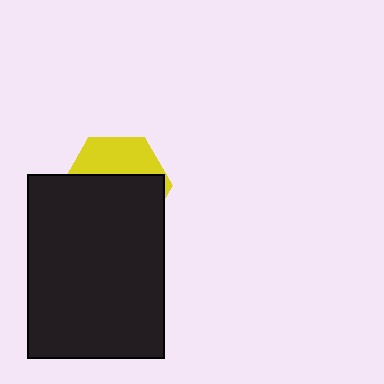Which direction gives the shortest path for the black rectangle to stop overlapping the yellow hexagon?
Moving down gives the shortest separation.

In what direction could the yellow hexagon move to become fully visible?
The yellow hexagon could move up. That would shift it out from behind the black rectangle entirely.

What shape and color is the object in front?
The object in front is a black rectangle.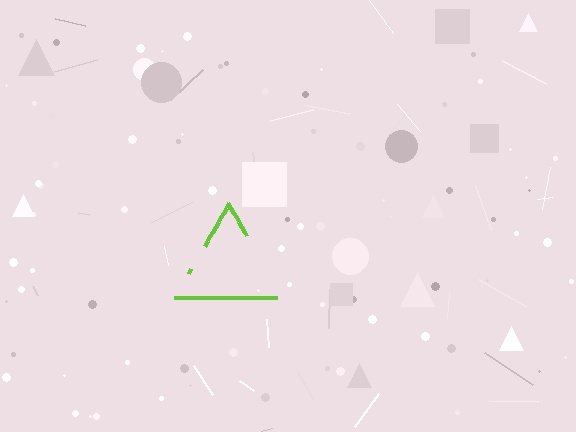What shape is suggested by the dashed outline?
The dashed outline suggests a triangle.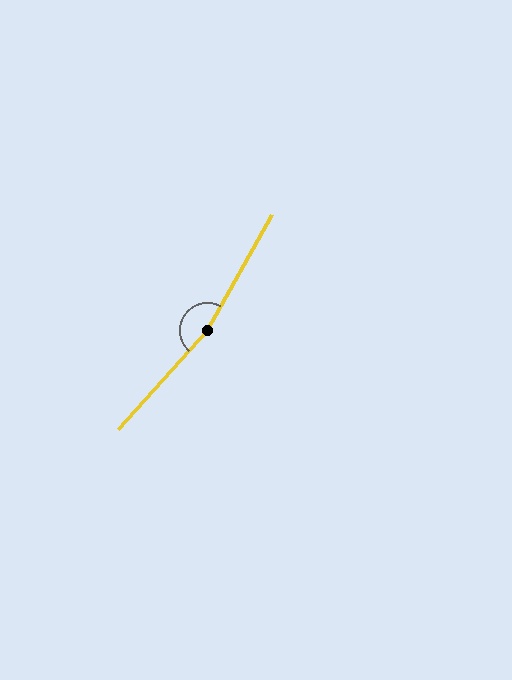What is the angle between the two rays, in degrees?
Approximately 168 degrees.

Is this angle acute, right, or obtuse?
It is obtuse.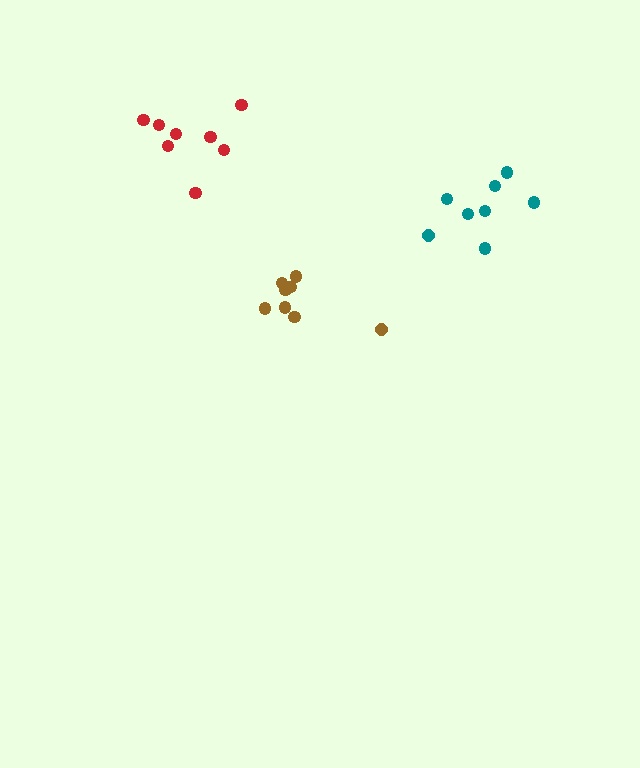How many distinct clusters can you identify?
There are 3 distinct clusters.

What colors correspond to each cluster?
The clusters are colored: brown, red, teal.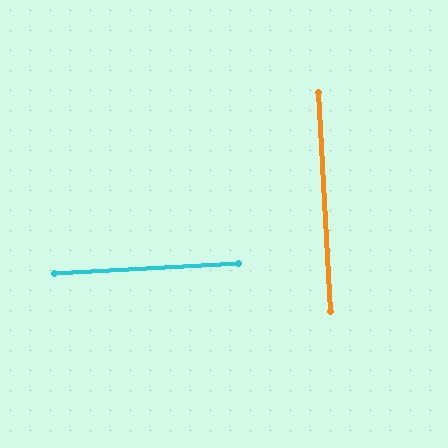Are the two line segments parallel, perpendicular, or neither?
Perpendicular — they meet at approximately 90°.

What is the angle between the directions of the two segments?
Approximately 90 degrees.